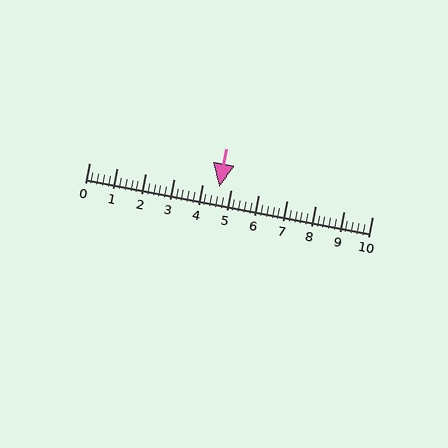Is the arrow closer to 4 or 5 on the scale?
The arrow is closer to 5.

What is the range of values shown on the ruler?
The ruler shows values from 0 to 10.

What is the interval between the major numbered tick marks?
The major tick marks are spaced 1 units apart.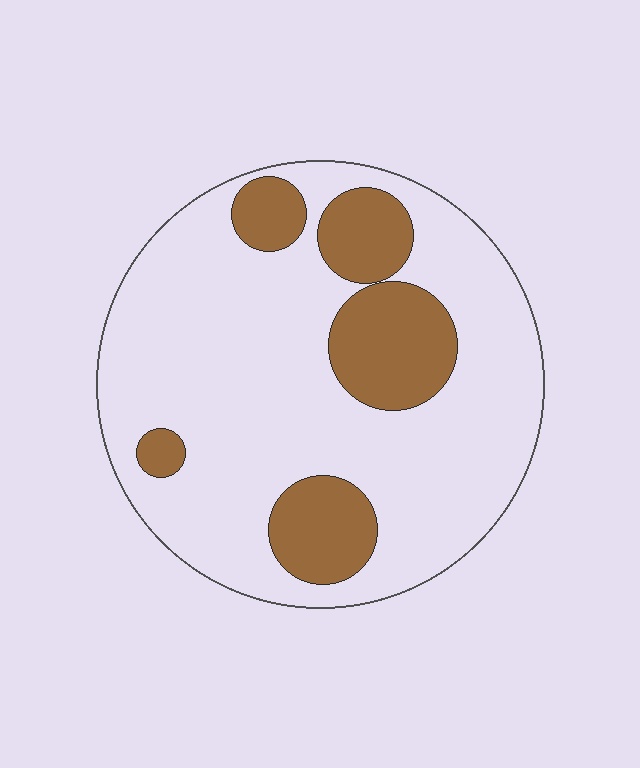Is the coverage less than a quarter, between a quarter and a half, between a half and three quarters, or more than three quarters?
Less than a quarter.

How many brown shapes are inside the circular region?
5.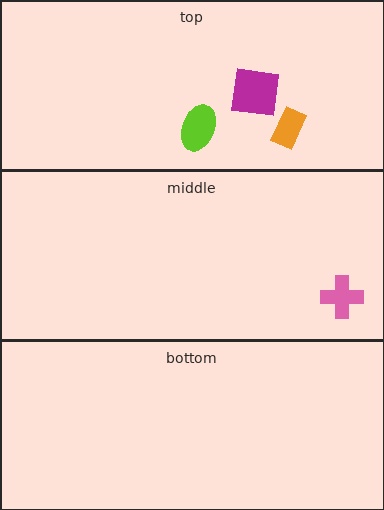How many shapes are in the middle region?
1.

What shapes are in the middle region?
The pink cross.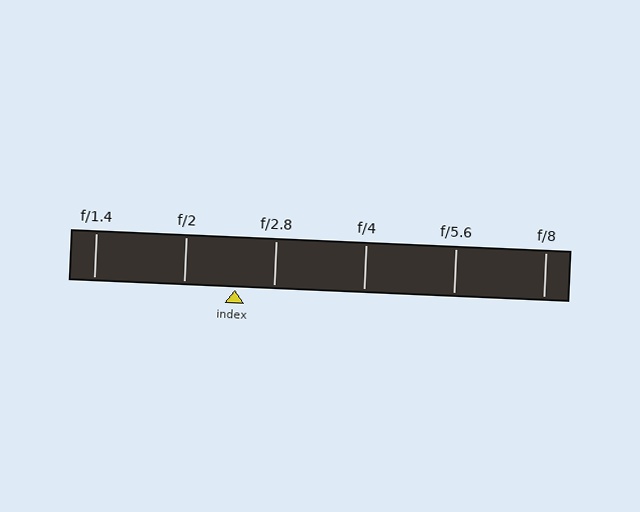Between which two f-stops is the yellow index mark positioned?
The index mark is between f/2 and f/2.8.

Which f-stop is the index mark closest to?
The index mark is closest to f/2.8.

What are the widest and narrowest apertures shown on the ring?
The widest aperture shown is f/1.4 and the narrowest is f/8.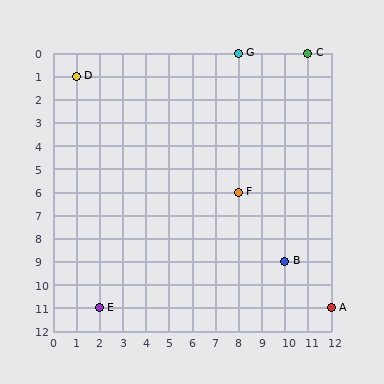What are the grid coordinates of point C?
Point C is at grid coordinates (11, 0).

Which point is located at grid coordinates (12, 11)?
Point A is at (12, 11).